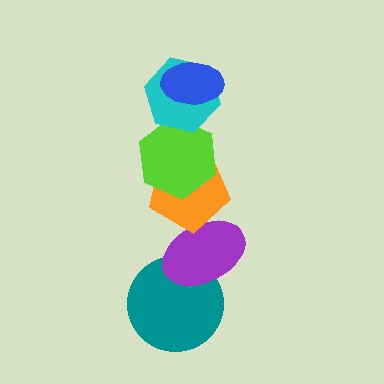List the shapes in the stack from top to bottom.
From top to bottom: the blue ellipse, the cyan hexagon, the lime hexagon, the orange pentagon, the purple ellipse, the teal circle.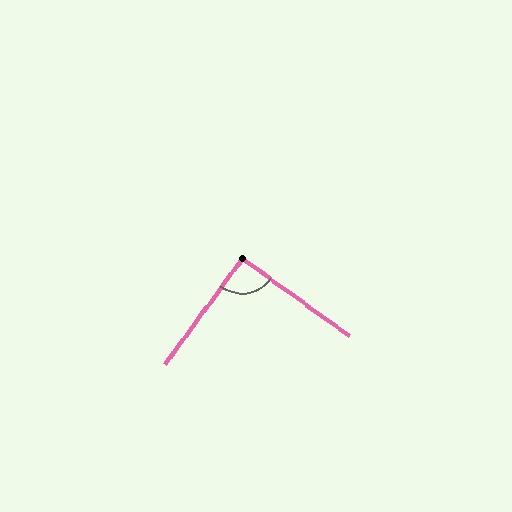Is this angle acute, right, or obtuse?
It is approximately a right angle.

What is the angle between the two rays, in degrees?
Approximately 90 degrees.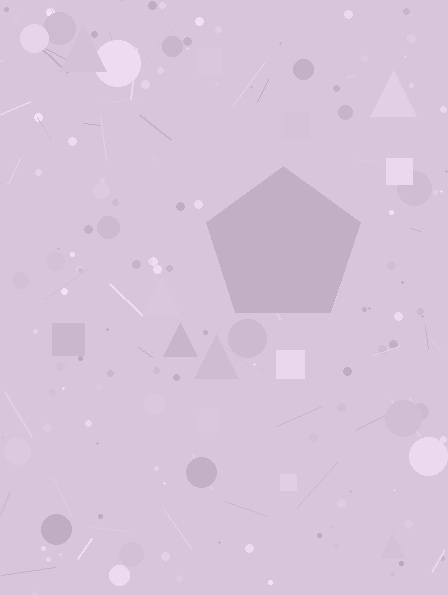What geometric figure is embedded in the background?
A pentagon is embedded in the background.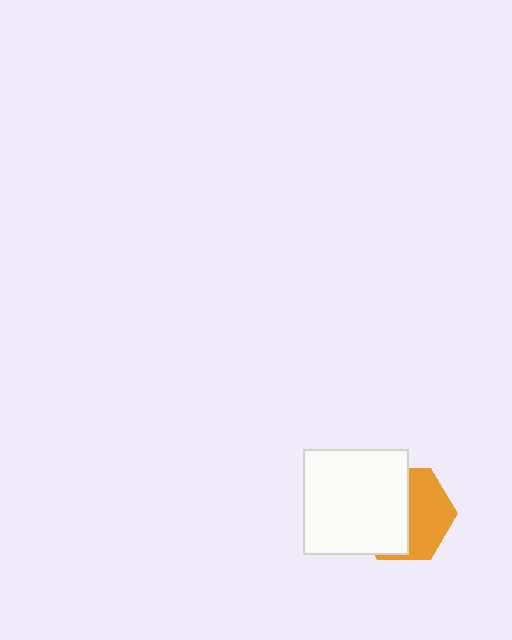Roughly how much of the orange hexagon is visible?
About half of it is visible (roughly 45%).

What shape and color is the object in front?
The object in front is a white square.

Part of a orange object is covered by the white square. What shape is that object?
It is a hexagon.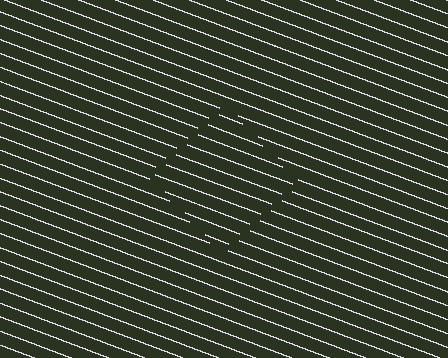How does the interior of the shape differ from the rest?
The interior of the shape contains the same grating, shifted by half a period — the contour is defined by the phase discontinuity where line-ends from the inner and outer gratings abut.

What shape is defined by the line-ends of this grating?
An illusory square. The interior of the shape contains the same grating, shifted by half a period — the contour is defined by the phase discontinuity where line-ends from the inner and outer gratings abut.